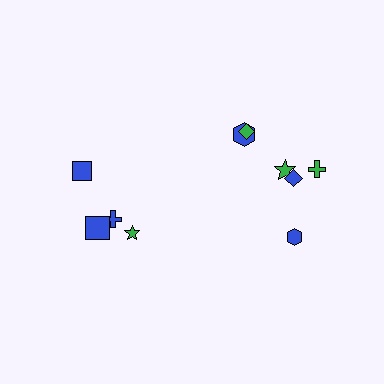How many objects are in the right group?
There are 6 objects.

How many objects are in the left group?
There are 4 objects.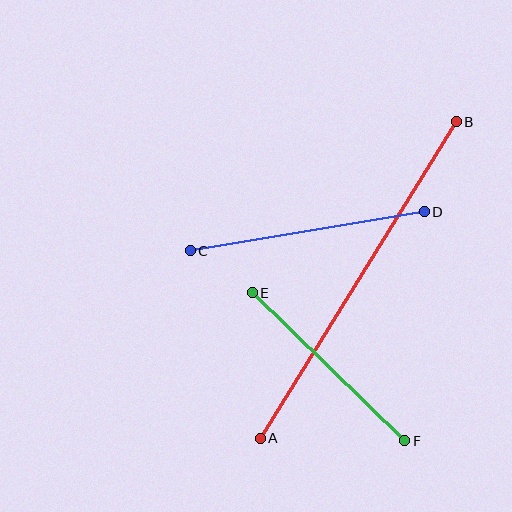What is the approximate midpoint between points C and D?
The midpoint is at approximately (307, 231) pixels.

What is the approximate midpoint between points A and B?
The midpoint is at approximately (358, 280) pixels.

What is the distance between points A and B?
The distance is approximately 372 pixels.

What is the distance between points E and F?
The distance is approximately 213 pixels.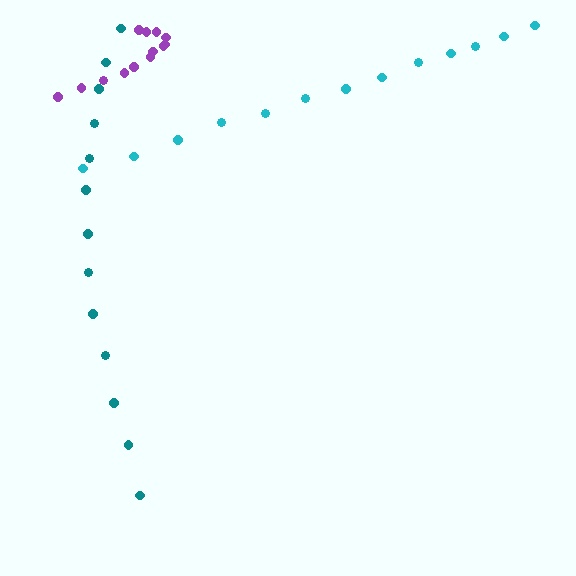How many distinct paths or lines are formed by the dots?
There are 3 distinct paths.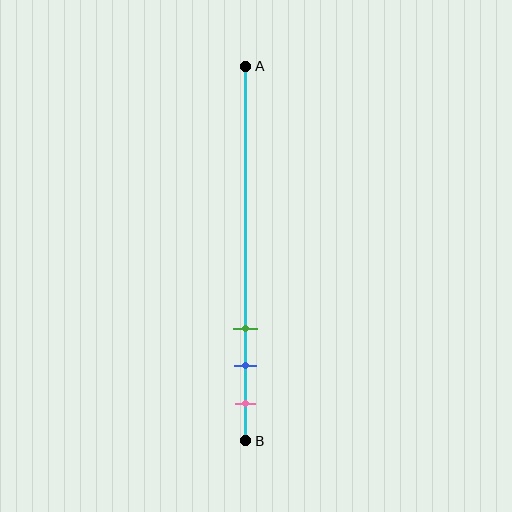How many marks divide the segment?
There are 3 marks dividing the segment.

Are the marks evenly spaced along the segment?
Yes, the marks are approximately evenly spaced.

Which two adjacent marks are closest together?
The blue and pink marks are the closest adjacent pair.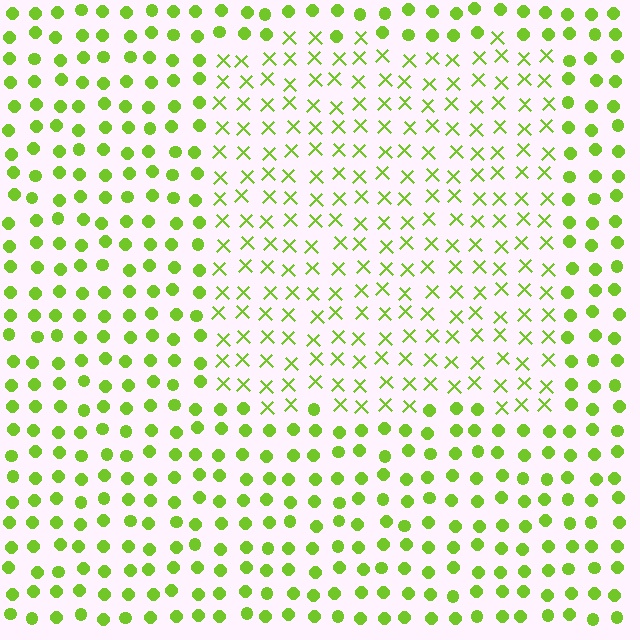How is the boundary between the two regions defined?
The boundary is defined by a change in element shape: X marks inside vs. circles outside. All elements share the same color and spacing.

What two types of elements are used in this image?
The image uses X marks inside the rectangle region and circles outside it.